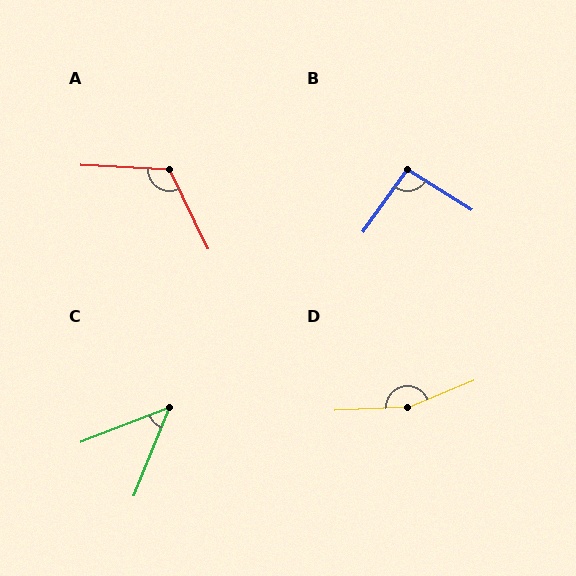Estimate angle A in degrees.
Approximately 118 degrees.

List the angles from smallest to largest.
C (47°), B (94°), A (118°), D (161°).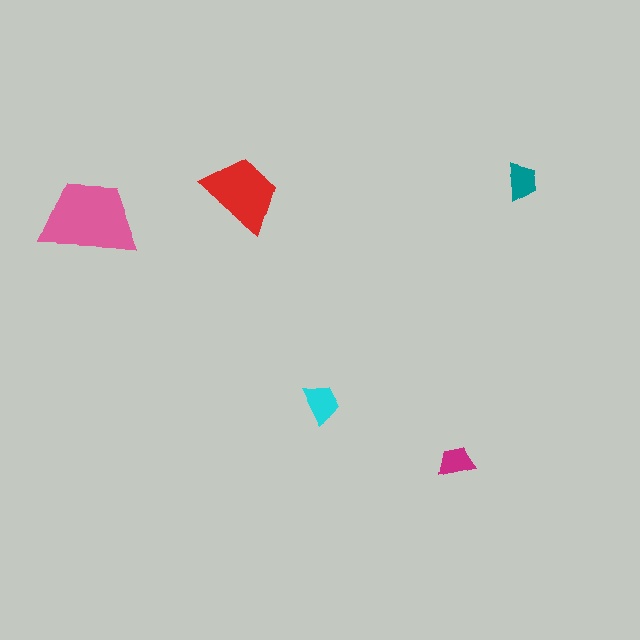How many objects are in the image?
There are 5 objects in the image.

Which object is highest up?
The teal trapezoid is topmost.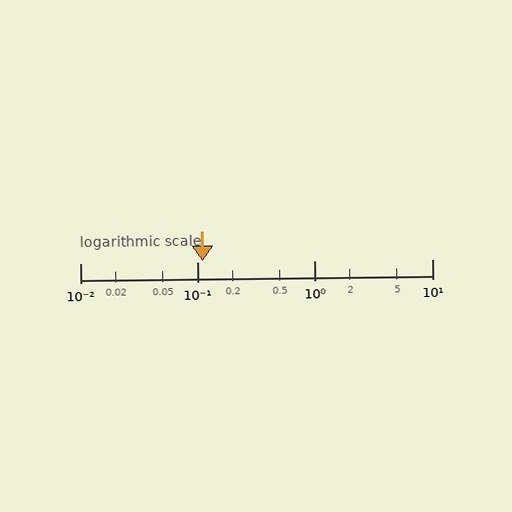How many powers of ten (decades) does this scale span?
The scale spans 3 decades, from 0.01 to 10.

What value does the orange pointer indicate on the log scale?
The pointer indicates approximately 0.11.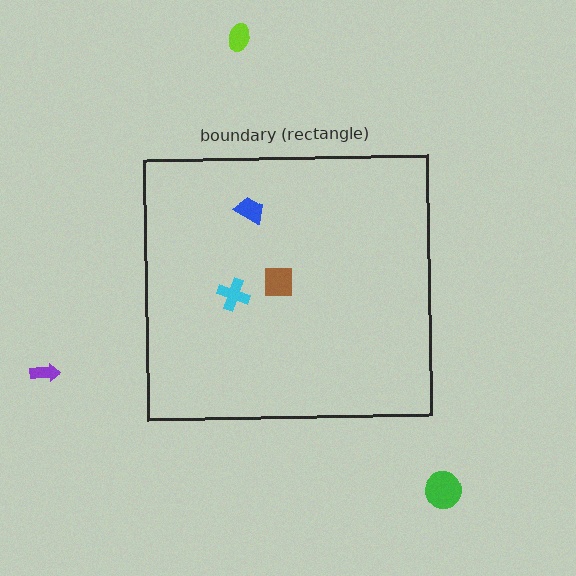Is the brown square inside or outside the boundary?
Inside.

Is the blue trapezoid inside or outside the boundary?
Inside.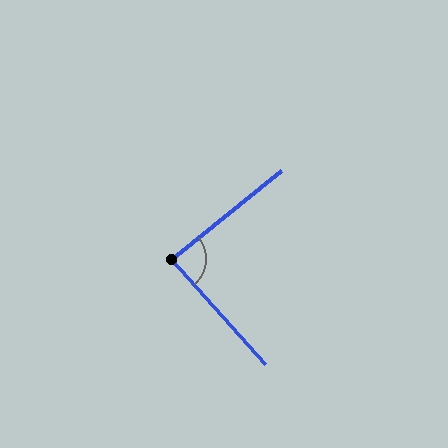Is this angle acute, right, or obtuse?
It is approximately a right angle.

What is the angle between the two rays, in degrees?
Approximately 87 degrees.